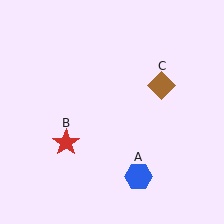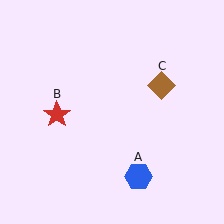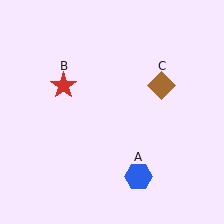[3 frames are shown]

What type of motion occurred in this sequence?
The red star (object B) rotated clockwise around the center of the scene.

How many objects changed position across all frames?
1 object changed position: red star (object B).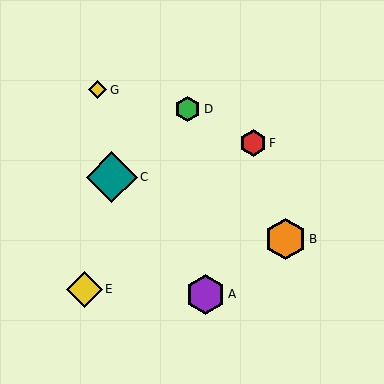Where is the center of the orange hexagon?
The center of the orange hexagon is at (286, 239).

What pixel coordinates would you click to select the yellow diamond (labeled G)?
Click at (98, 90) to select the yellow diamond G.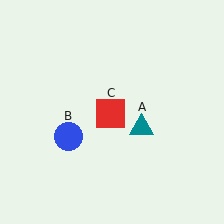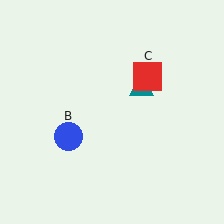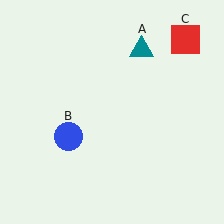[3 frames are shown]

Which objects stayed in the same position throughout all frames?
Blue circle (object B) remained stationary.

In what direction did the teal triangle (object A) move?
The teal triangle (object A) moved up.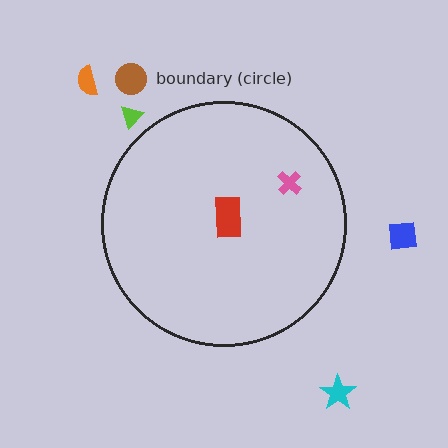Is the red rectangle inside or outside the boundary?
Inside.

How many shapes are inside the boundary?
2 inside, 5 outside.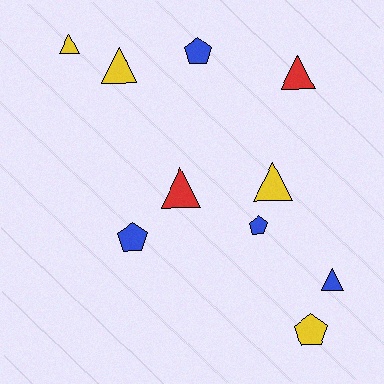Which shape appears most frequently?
Triangle, with 6 objects.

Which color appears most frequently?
Blue, with 4 objects.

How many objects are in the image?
There are 10 objects.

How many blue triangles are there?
There is 1 blue triangle.